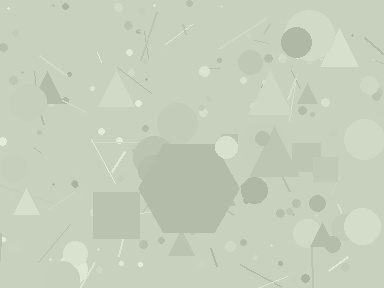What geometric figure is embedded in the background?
A hexagon is embedded in the background.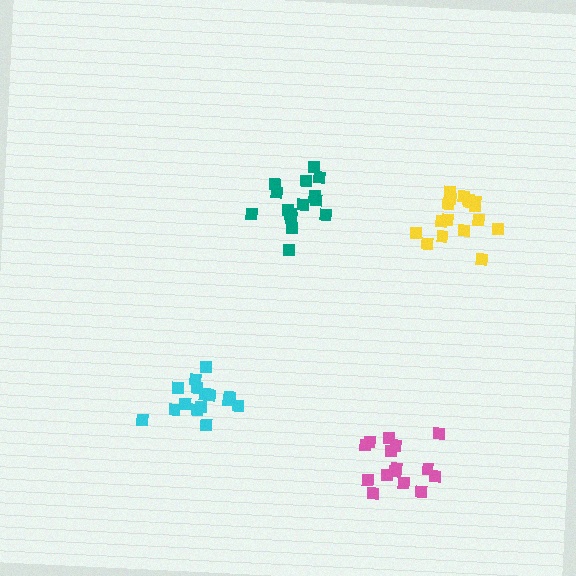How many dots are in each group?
Group 1: 17 dots, Group 2: 15 dots, Group 3: 16 dots, Group 4: 17 dots (65 total).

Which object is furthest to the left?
The cyan cluster is leftmost.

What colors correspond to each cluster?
The clusters are colored: teal, cyan, pink, yellow.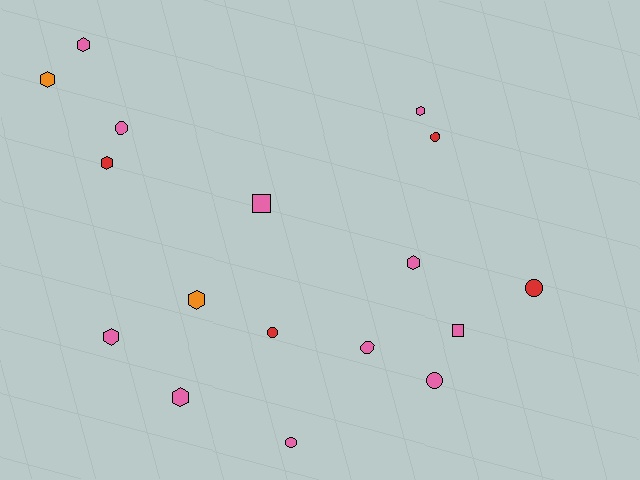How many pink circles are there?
There are 4 pink circles.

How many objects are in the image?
There are 17 objects.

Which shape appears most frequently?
Hexagon, with 8 objects.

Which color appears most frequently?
Pink, with 11 objects.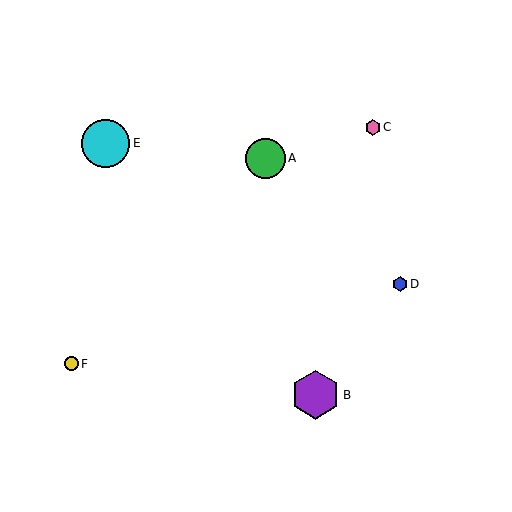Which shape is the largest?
The purple hexagon (labeled B) is the largest.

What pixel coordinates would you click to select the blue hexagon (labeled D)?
Click at (400, 284) to select the blue hexagon D.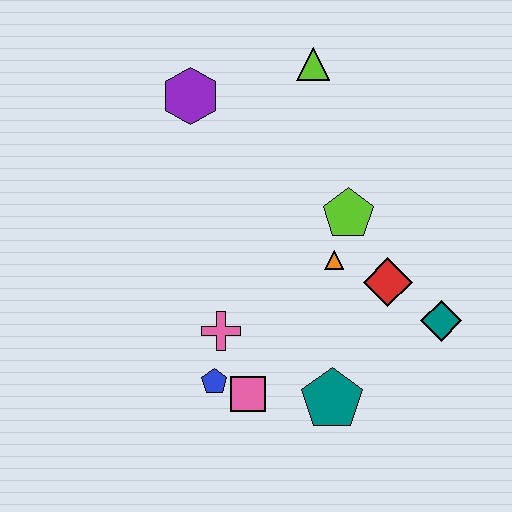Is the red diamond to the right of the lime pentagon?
Yes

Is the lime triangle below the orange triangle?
No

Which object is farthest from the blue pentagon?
The lime triangle is farthest from the blue pentagon.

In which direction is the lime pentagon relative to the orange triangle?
The lime pentagon is above the orange triangle.